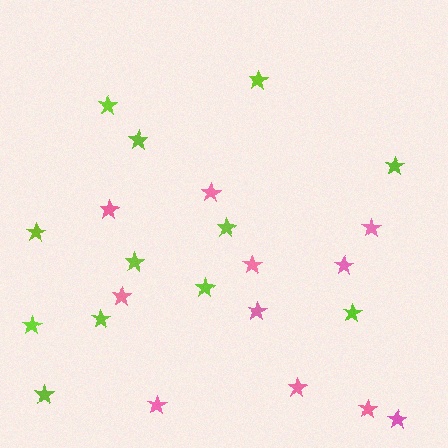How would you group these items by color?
There are 2 groups: one group of pink stars (11) and one group of lime stars (12).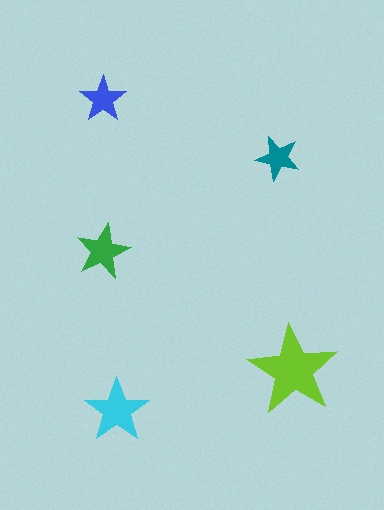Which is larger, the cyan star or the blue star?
The cyan one.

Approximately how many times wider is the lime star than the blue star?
About 2 times wider.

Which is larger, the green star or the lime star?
The lime one.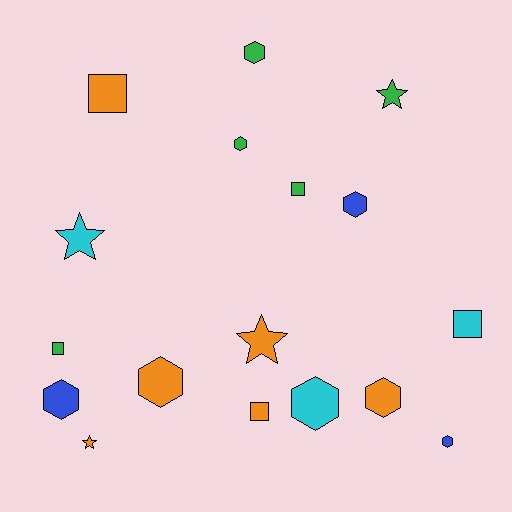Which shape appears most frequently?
Hexagon, with 8 objects.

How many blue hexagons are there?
There are 3 blue hexagons.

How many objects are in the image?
There are 17 objects.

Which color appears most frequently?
Orange, with 6 objects.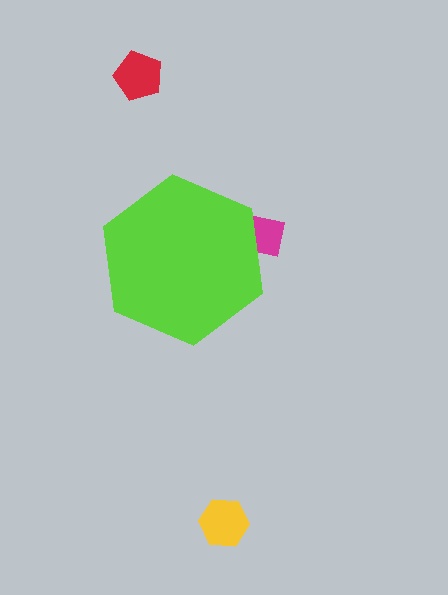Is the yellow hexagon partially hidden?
No, the yellow hexagon is fully visible.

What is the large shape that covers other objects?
A lime hexagon.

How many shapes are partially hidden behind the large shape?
1 shape is partially hidden.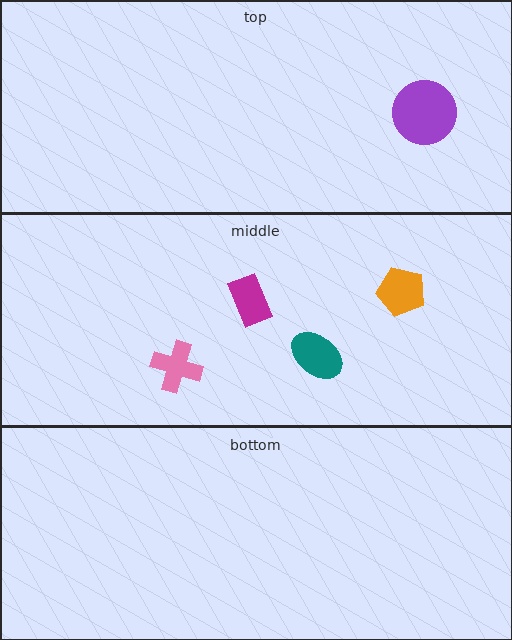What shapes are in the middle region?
The magenta rectangle, the orange pentagon, the pink cross, the teal ellipse.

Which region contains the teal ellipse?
The middle region.